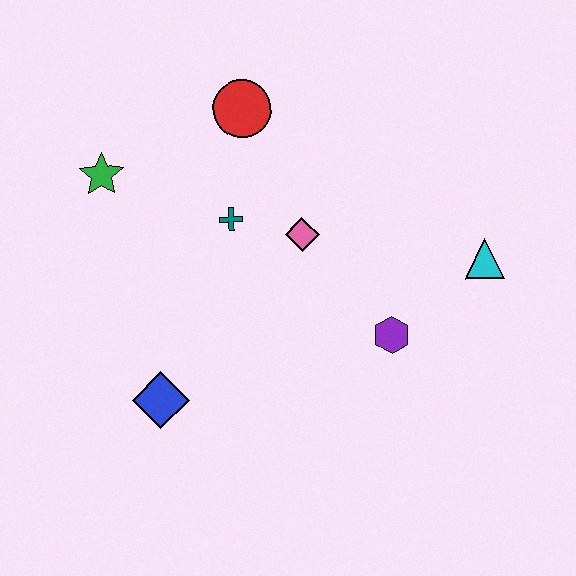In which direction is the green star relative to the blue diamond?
The green star is above the blue diamond.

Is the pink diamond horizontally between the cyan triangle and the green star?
Yes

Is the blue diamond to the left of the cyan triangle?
Yes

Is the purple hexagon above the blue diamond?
Yes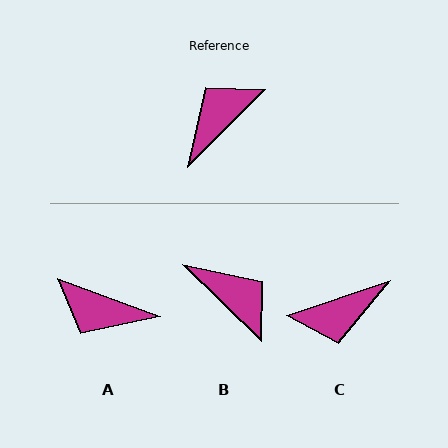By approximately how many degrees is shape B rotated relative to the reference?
Approximately 89 degrees clockwise.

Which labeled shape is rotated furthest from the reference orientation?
C, about 154 degrees away.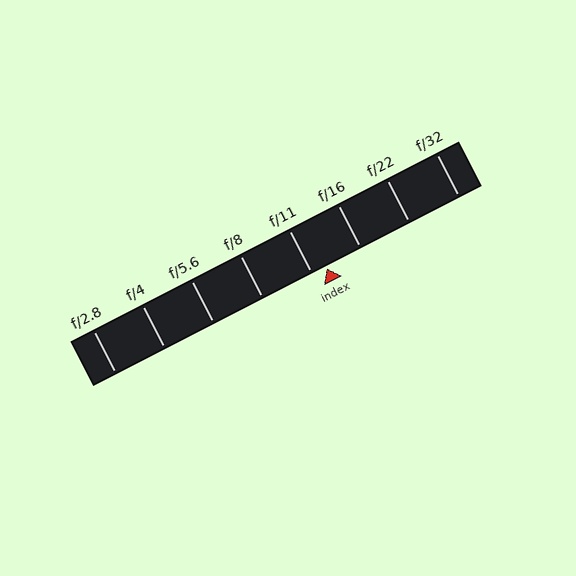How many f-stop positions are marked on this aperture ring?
There are 8 f-stop positions marked.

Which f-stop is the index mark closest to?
The index mark is closest to f/11.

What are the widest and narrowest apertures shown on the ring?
The widest aperture shown is f/2.8 and the narrowest is f/32.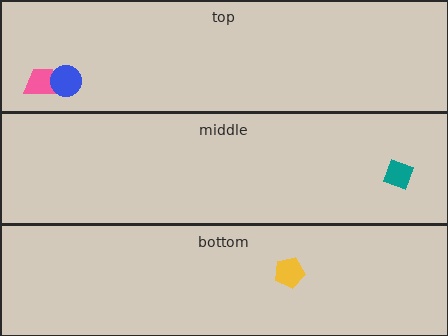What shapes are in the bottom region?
The yellow pentagon.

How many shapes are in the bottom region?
1.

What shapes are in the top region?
The pink trapezoid, the blue circle.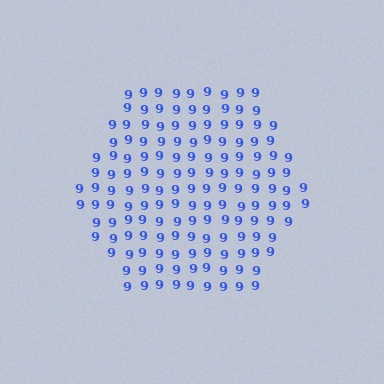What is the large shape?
The large shape is a hexagon.